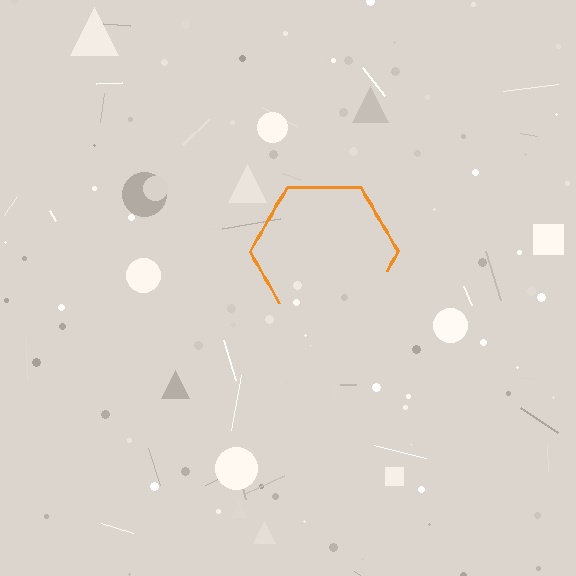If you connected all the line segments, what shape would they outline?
They would outline a hexagon.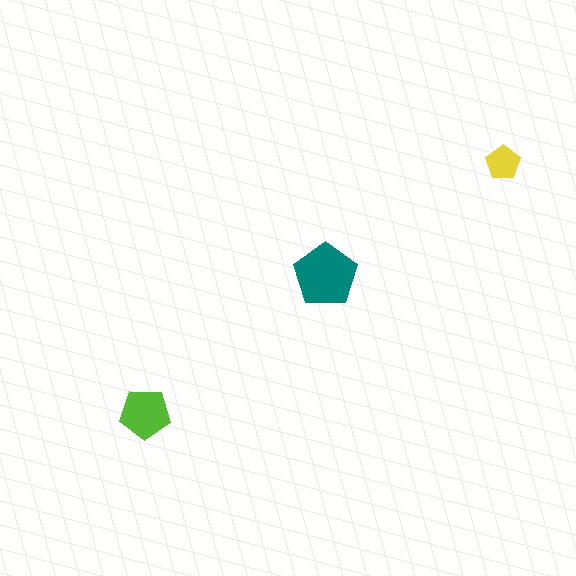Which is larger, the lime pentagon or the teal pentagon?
The teal one.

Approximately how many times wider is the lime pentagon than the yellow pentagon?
About 1.5 times wider.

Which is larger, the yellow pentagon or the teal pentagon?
The teal one.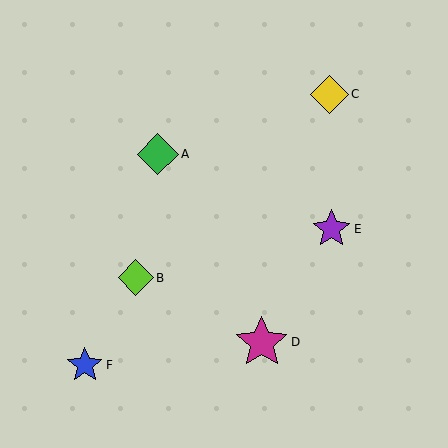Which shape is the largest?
The magenta star (labeled D) is the largest.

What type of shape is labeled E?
Shape E is a purple star.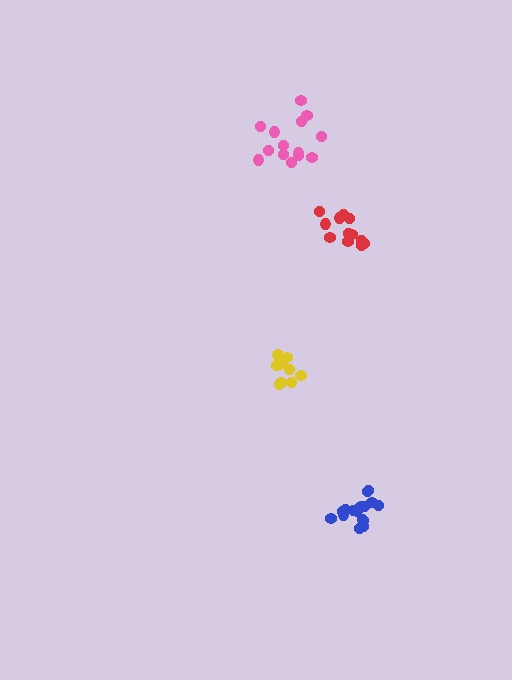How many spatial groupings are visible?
There are 4 spatial groupings.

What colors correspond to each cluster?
The clusters are colored: red, yellow, pink, blue.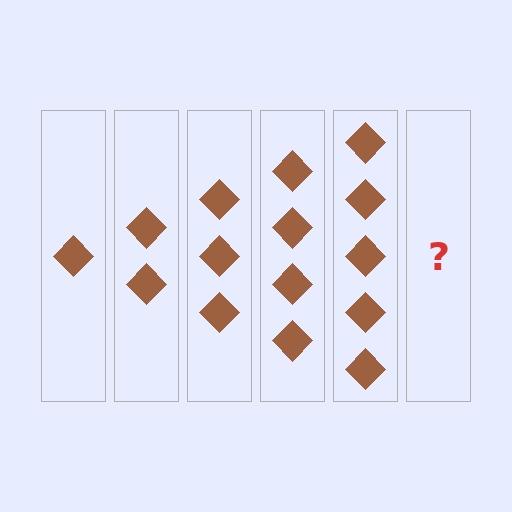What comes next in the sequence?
The next element should be 6 diamonds.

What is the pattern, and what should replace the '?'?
The pattern is that each step adds one more diamond. The '?' should be 6 diamonds.